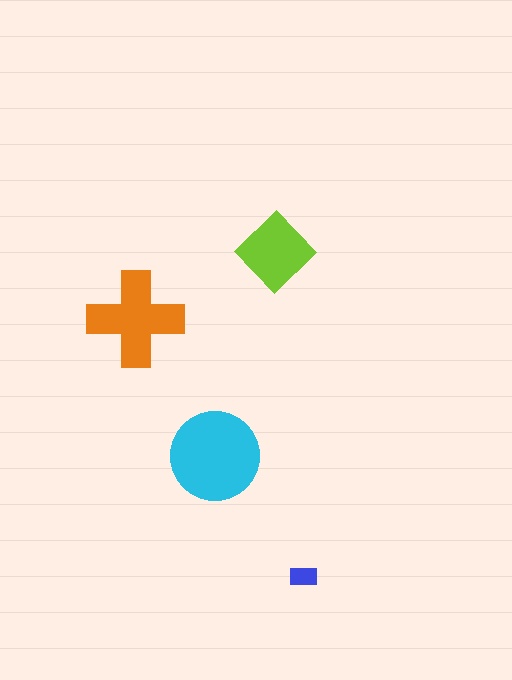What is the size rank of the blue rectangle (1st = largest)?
4th.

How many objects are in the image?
There are 4 objects in the image.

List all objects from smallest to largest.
The blue rectangle, the lime diamond, the orange cross, the cyan circle.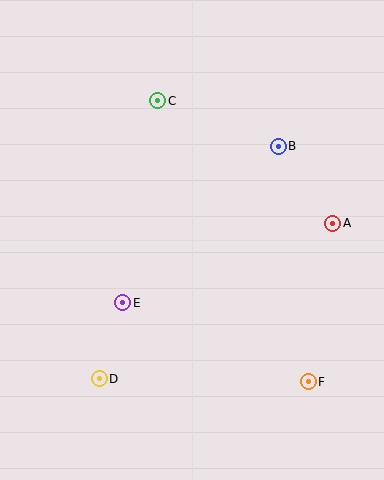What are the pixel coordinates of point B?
Point B is at (278, 146).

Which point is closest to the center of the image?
Point E at (123, 303) is closest to the center.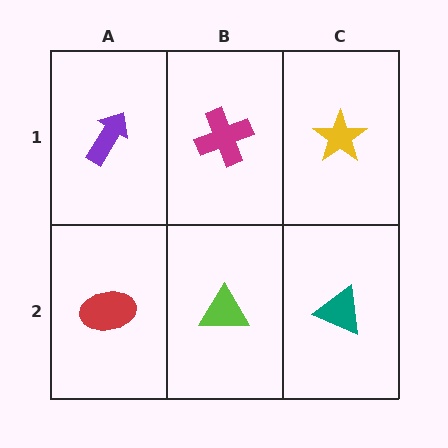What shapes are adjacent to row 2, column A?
A purple arrow (row 1, column A), a lime triangle (row 2, column B).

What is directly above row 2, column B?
A magenta cross.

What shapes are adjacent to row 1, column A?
A red ellipse (row 2, column A), a magenta cross (row 1, column B).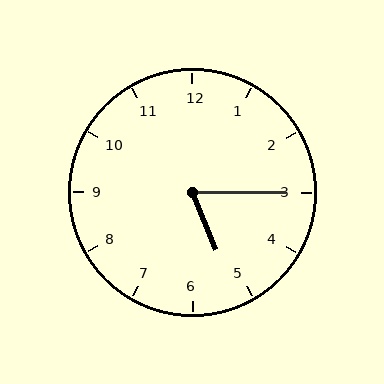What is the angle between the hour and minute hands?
Approximately 68 degrees.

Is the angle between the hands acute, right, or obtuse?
It is acute.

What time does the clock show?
5:15.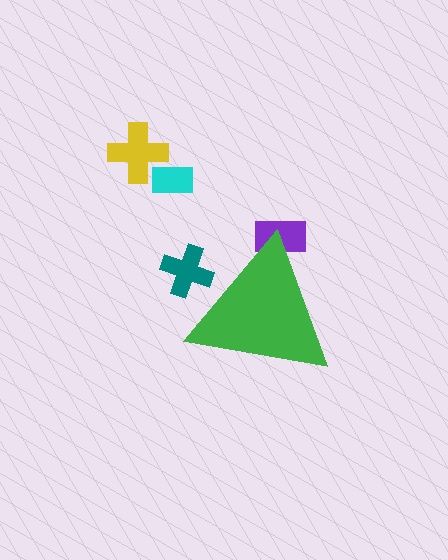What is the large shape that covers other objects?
A green triangle.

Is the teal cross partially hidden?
Yes, the teal cross is partially hidden behind the green triangle.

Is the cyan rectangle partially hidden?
No, the cyan rectangle is fully visible.